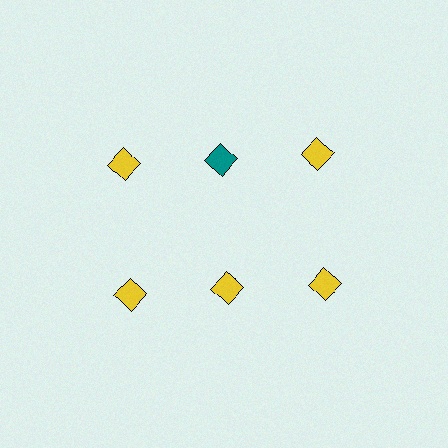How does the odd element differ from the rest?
It has a different color: teal instead of yellow.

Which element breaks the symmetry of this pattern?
The teal diamond in the top row, second from left column breaks the symmetry. All other shapes are yellow diamonds.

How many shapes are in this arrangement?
There are 6 shapes arranged in a grid pattern.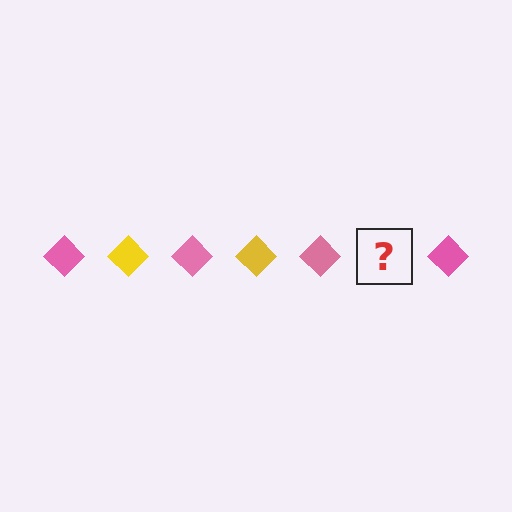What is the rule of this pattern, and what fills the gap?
The rule is that the pattern cycles through pink, yellow diamonds. The gap should be filled with a yellow diamond.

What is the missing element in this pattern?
The missing element is a yellow diamond.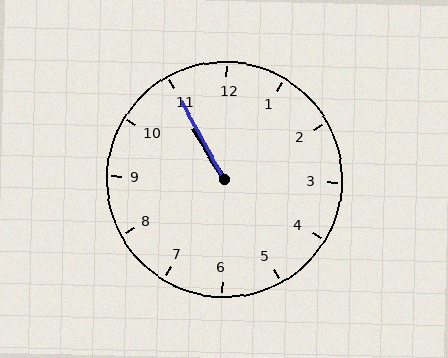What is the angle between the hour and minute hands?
Approximately 2 degrees.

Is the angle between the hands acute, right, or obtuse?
It is acute.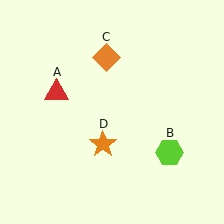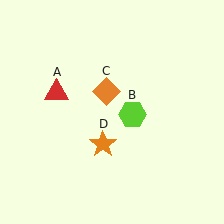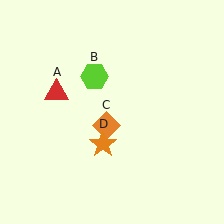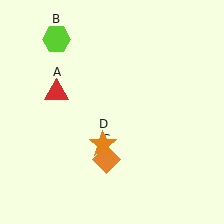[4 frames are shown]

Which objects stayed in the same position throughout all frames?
Red triangle (object A) and orange star (object D) remained stationary.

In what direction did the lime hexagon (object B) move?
The lime hexagon (object B) moved up and to the left.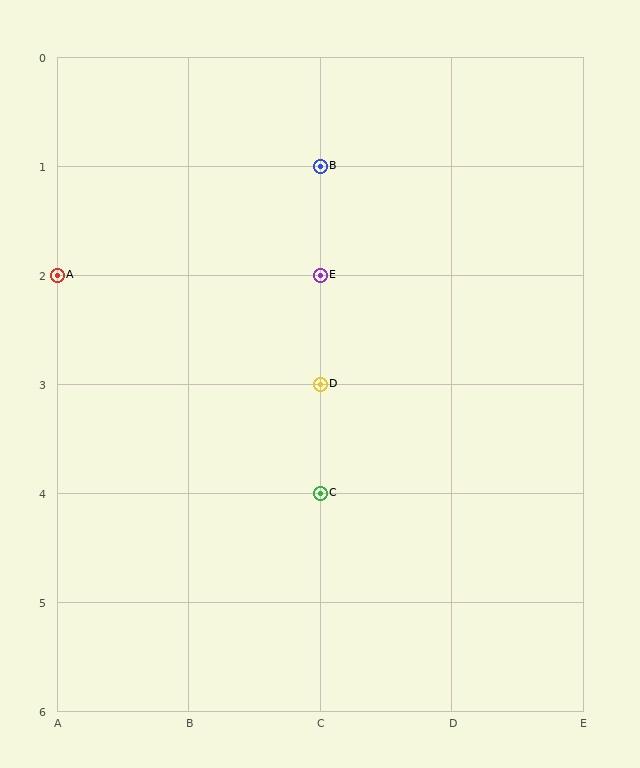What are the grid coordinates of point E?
Point E is at grid coordinates (C, 2).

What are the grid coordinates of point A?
Point A is at grid coordinates (A, 2).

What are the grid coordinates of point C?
Point C is at grid coordinates (C, 4).